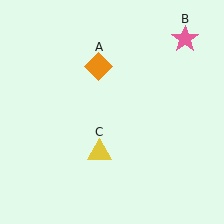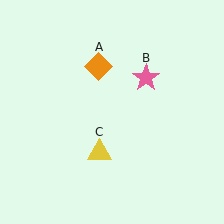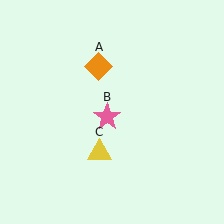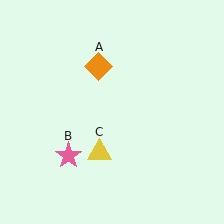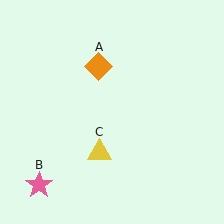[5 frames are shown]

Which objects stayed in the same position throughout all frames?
Orange diamond (object A) and yellow triangle (object C) remained stationary.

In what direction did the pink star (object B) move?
The pink star (object B) moved down and to the left.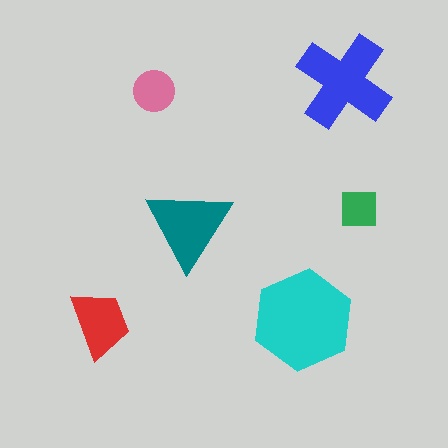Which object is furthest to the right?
The green square is rightmost.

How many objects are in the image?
There are 6 objects in the image.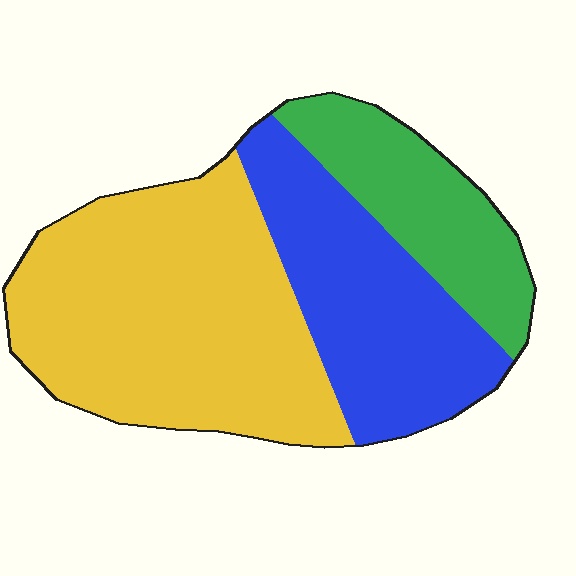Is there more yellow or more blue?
Yellow.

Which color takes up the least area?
Green, at roughly 20%.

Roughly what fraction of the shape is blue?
Blue takes up about one third (1/3) of the shape.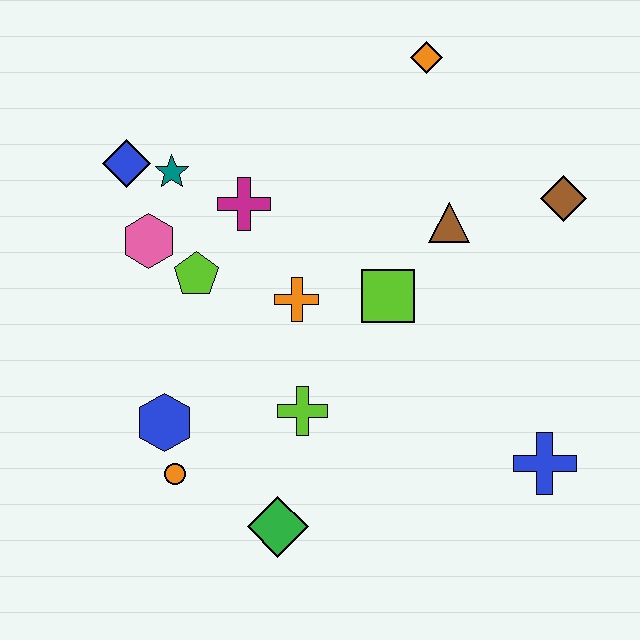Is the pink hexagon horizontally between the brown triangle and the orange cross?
No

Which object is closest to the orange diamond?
The brown triangle is closest to the orange diamond.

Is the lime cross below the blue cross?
No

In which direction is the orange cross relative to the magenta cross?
The orange cross is below the magenta cross.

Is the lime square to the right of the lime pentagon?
Yes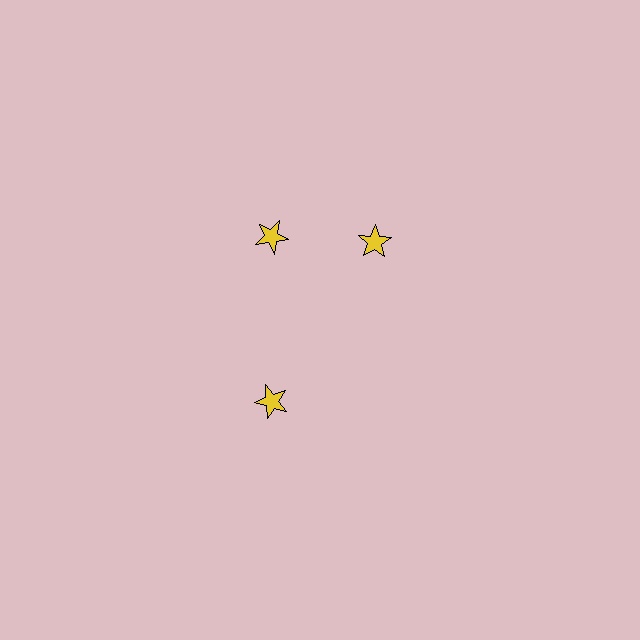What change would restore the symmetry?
The symmetry would be restored by rotating it back into even spacing with its neighbors so that all 3 stars sit at equal angles and equal distance from the center.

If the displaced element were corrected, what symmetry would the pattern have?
It would have 3-fold rotational symmetry — the pattern would map onto itself every 120 degrees.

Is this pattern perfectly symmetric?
No. The 3 yellow stars are arranged in a ring, but one element near the 3 o'clock position is rotated out of alignment along the ring, breaking the 3-fold rotational symmetry.